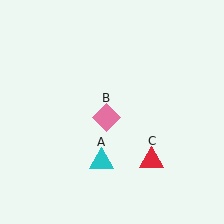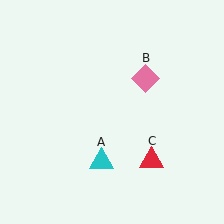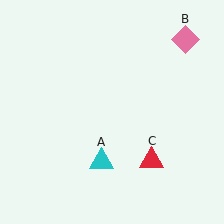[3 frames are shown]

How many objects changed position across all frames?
1 object changed position: pink diamond (object B).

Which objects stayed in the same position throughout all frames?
Cyan triangle (object A) and red triangle (object C) remained stationary.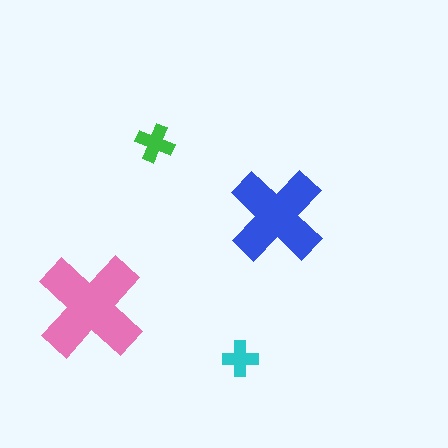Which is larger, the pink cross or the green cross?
The pink one.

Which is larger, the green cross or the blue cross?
The blue one.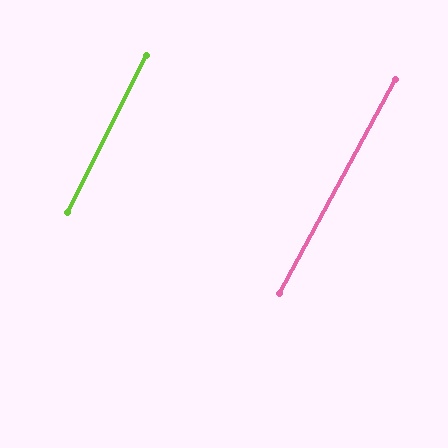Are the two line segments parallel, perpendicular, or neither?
Parallel — their directions differ by only 1.7°.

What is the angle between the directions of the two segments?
Approximately 2 degrees.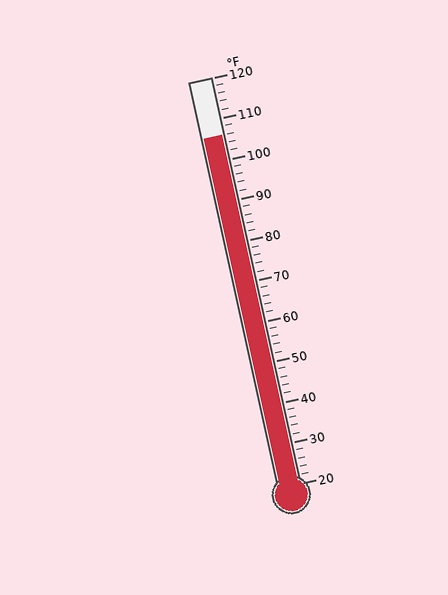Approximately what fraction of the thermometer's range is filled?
The thermometer is filled to approximately 85% of its range.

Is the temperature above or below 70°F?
The temperature is above 70°F.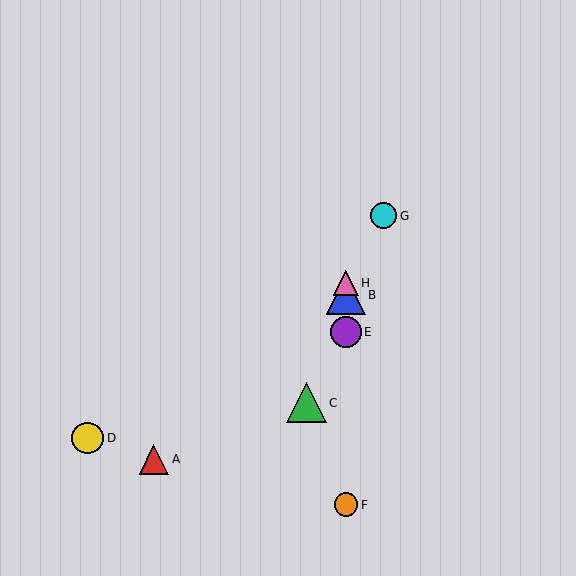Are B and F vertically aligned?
Yes, both are at x≈346.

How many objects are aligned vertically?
4 objects (B, E, F, H) are aligned vertically.